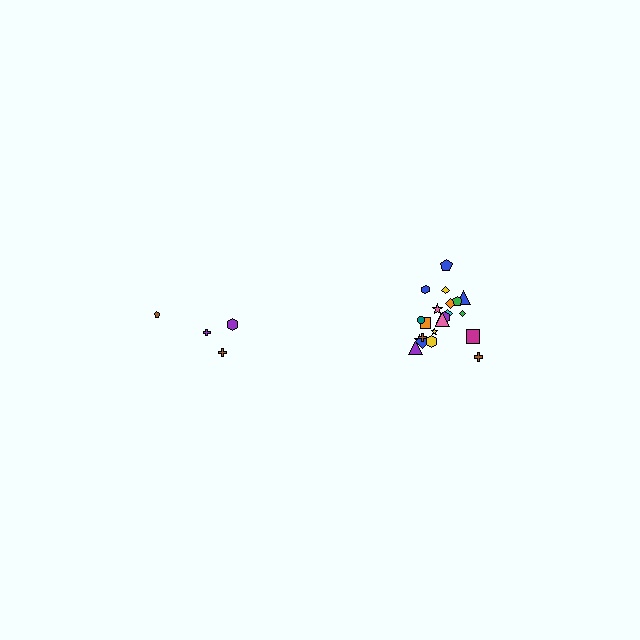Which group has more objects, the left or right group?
The right group.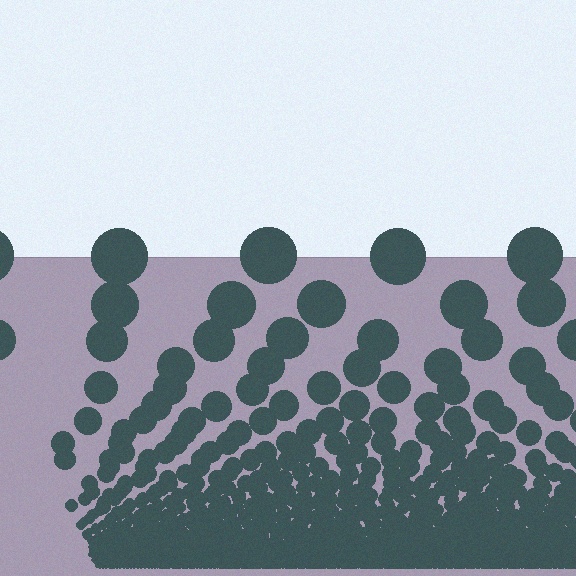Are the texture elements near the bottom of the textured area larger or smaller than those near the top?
Smaller. The gradient is inverted — elements near the bottom are smaller and denser.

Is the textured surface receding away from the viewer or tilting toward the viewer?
The surface appears to tilt toward the viewer. Texture elements get larger and sparser toward the top.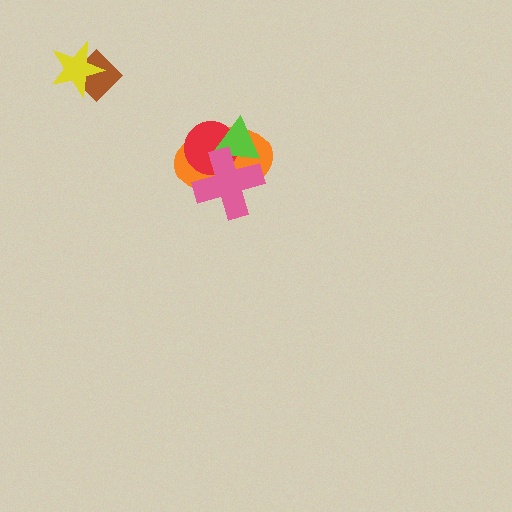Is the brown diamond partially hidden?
Yes, it is partially covered by another shape.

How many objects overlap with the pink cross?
3 objects overlap with the pink cross.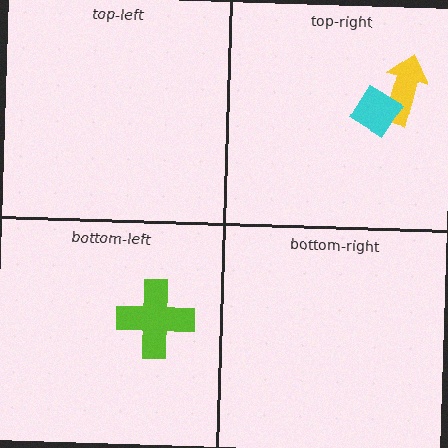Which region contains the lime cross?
The bottom-left region.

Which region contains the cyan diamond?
The top-right region.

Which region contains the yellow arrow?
The top-right region.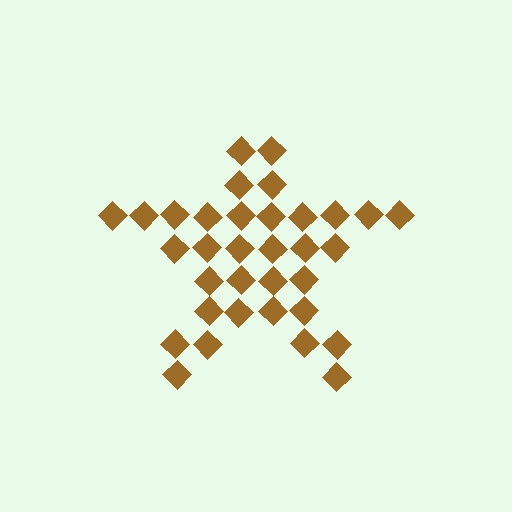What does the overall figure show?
The overall figure shows a star.